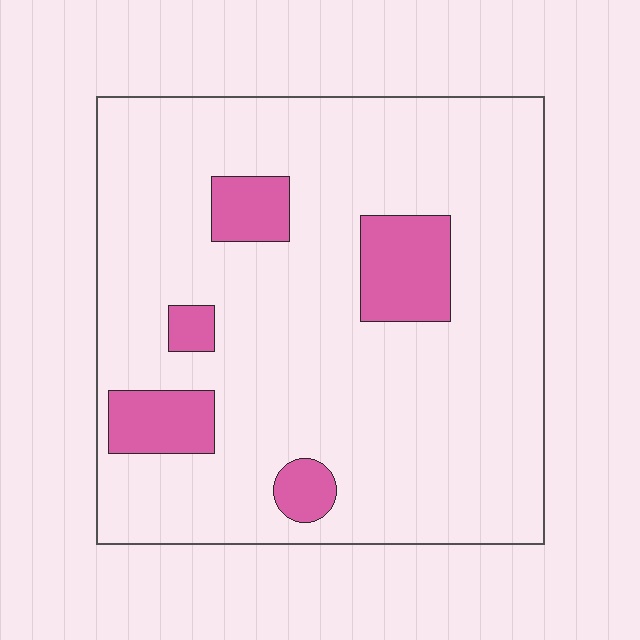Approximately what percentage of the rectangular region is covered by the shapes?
Approximately 15%.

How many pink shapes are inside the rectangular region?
5.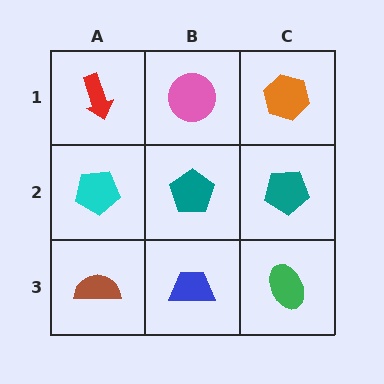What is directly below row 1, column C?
A teal pentagon.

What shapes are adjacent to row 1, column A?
A cyan pentagon (row 2, column A), a pink circle (row 1, column B).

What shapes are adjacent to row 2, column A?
A red arrow (row 1, column A), a brown semicircle (row 3, column A), a teal pentagon (row 2, column B).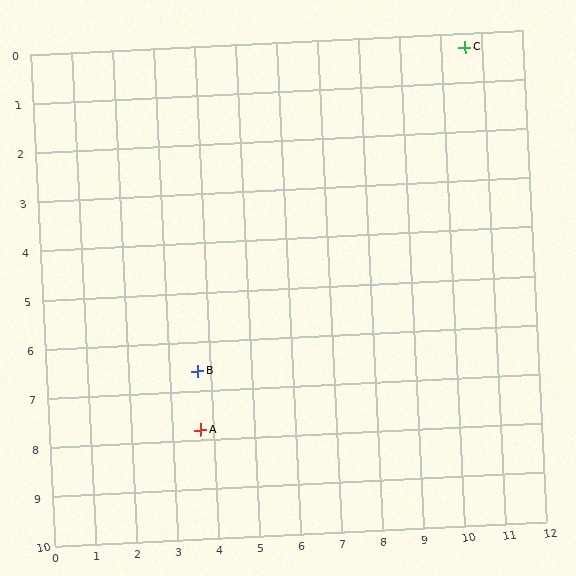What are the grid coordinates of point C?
Point C is at approximately (10.6, 0.3).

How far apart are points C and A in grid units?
Points C and A are about 10.2 grid units apart.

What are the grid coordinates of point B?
Point B is at approximately (3.7, 6.6).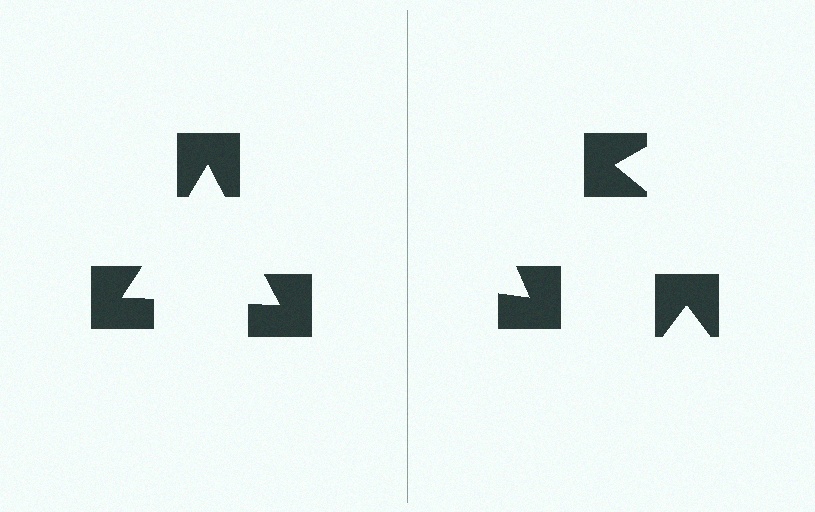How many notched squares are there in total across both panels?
6 — 3 on each side.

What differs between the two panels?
The notched squares are positioned identically on both sides; only the wedge orientations differ. On the left they align to a triangle; on the right they are misaligned.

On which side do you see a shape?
An illusory triangle appears on the left side. On the right side the wedge cuts are rotated, so no coherent shape forms.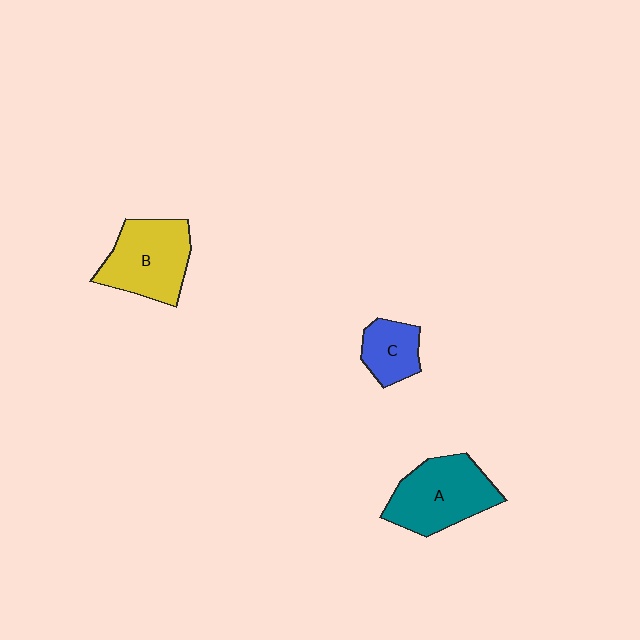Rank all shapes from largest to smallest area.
From largest to smallest: A (teal), B (yellow), C (blue).